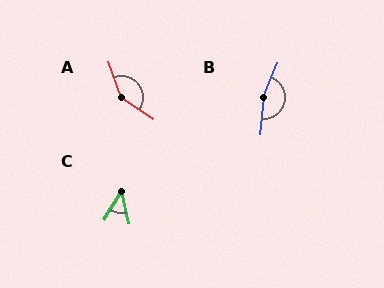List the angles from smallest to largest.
C (45°), A (144°), B (162°).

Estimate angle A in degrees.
Approximately 144 degrees.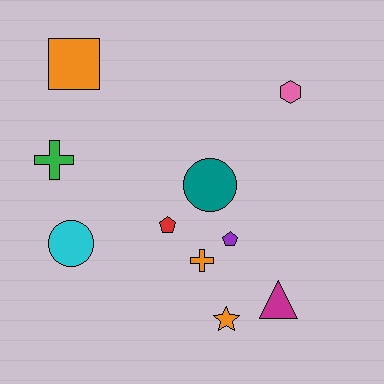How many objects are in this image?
There are 10 objects.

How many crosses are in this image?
There are 2 crosses.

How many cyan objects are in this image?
There is 1 cyan object.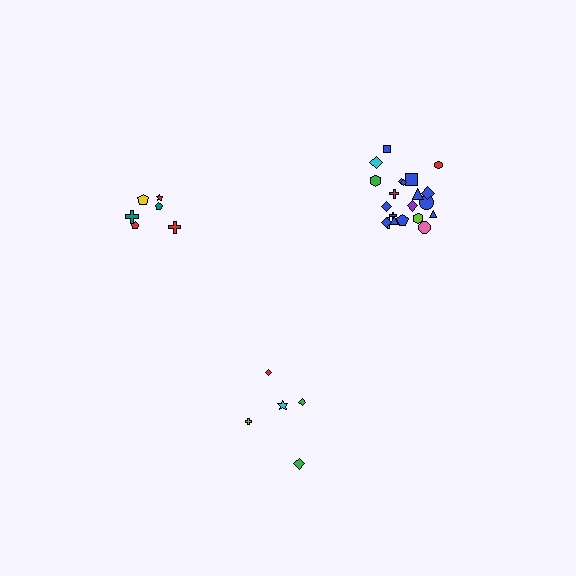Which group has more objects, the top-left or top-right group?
The top-right group.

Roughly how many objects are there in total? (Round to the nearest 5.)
Roughly 35 objects in total.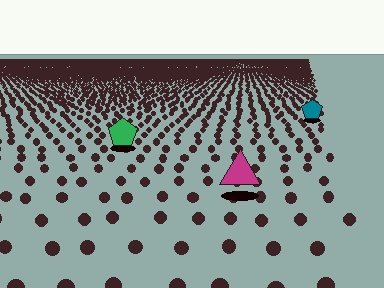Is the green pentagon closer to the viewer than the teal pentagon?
Yes. The green pentagon is closer — you can tell from the texture gradient: the ground texture is coarser near it.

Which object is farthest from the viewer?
The teal pentagon is farthest from the viewer. It appears smaller and the ground texture around it is denser.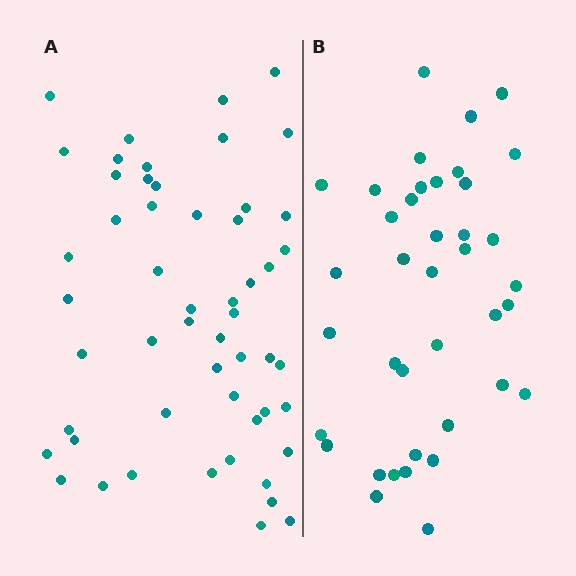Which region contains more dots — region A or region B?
Region A (the left region) has more dots.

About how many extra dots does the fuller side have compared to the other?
Region A has approximately 15 more dots than region B.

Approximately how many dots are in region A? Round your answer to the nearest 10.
About 50 dots. (The exact count is 53, which rounds to 50.)